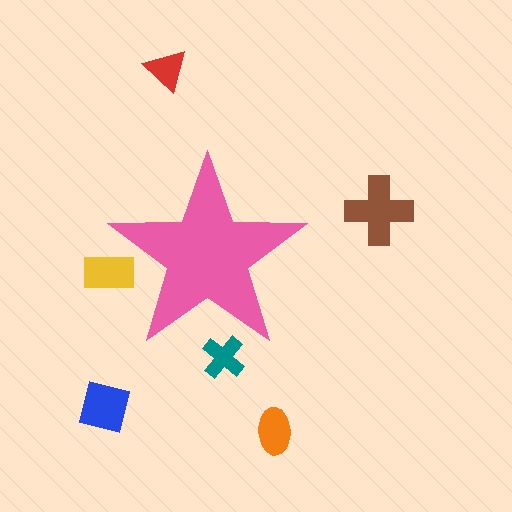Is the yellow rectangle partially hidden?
Yes, the yellow rectangle is partially hidden behind the pink star.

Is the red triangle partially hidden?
No, the red triangle is fully visible.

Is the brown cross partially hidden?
No, the brown cross is fully visible.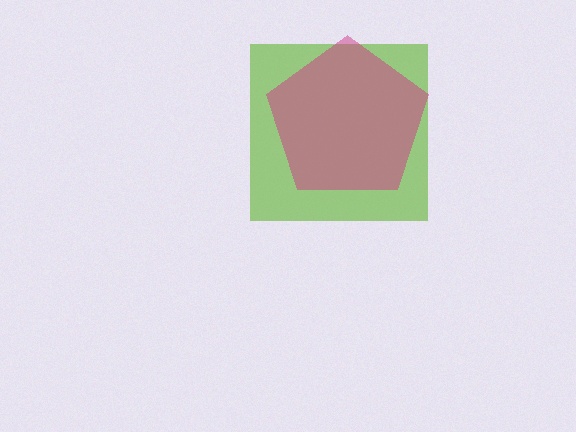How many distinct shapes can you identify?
There are 2 distinct shapes: a lime square, a magenta pentagon.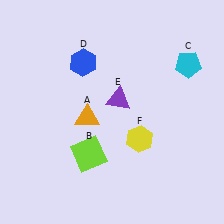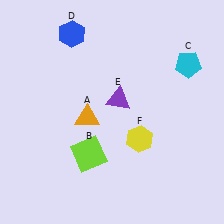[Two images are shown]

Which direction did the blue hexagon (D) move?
The blue hexagon (D) moved up.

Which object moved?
The blue hexagon (D) moved up.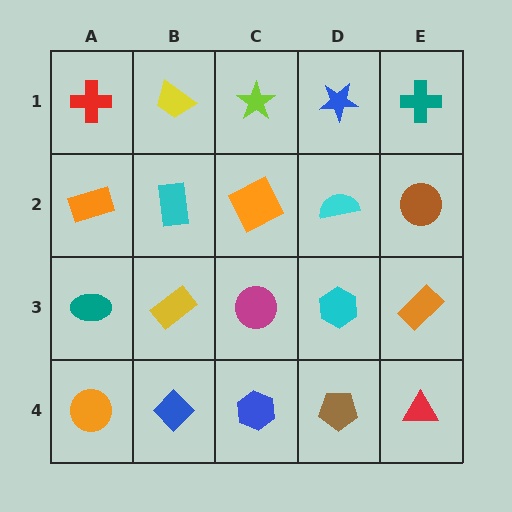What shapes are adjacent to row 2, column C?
A lime star (row 1, column C), a magenta circle (row 3, column C), a cyan rectangle (row 2, column B), a cyan semicircle (row 2, column D).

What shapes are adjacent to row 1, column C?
An orange square (row 2, column C), a yellow trapezoid (row 1, column B), a blue star (row 1, column D).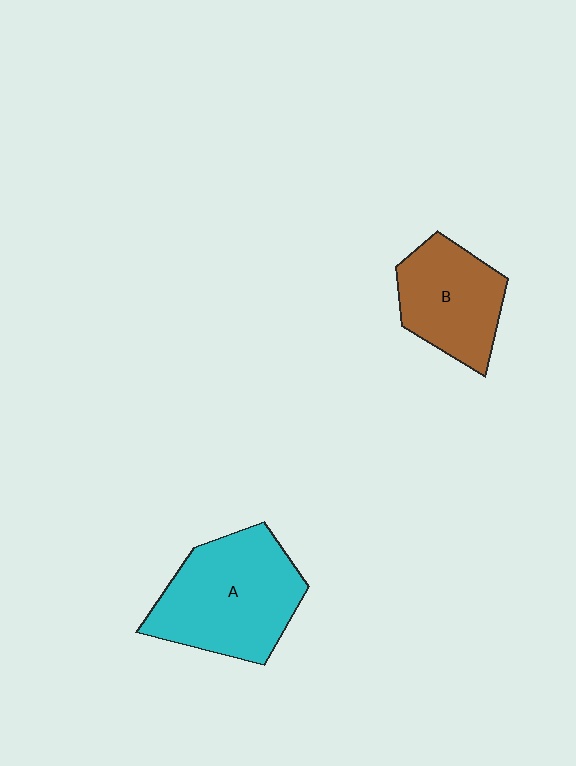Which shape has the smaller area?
Shape B (brown).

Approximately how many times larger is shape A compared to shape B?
Approximately 1.4 times.